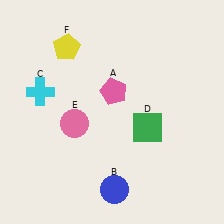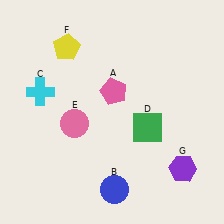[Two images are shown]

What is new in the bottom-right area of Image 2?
A purple hexagon (G) was added in the bottom-right area of Image 2.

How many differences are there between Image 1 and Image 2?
There is 1 difference between the two images.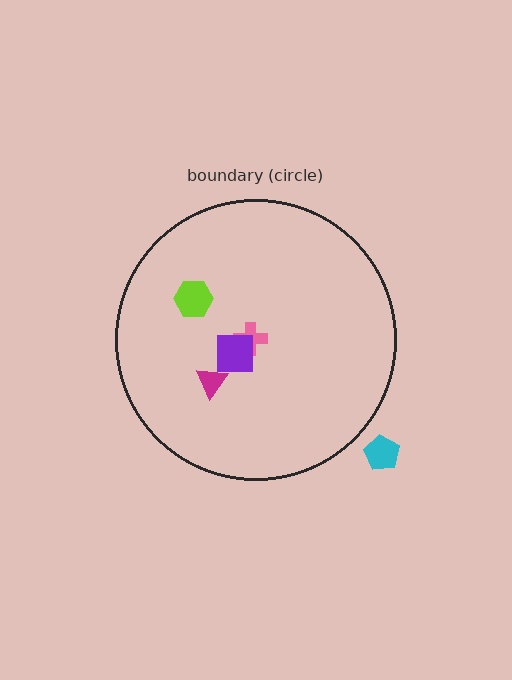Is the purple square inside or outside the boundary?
Inside.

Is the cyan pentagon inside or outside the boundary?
Outside.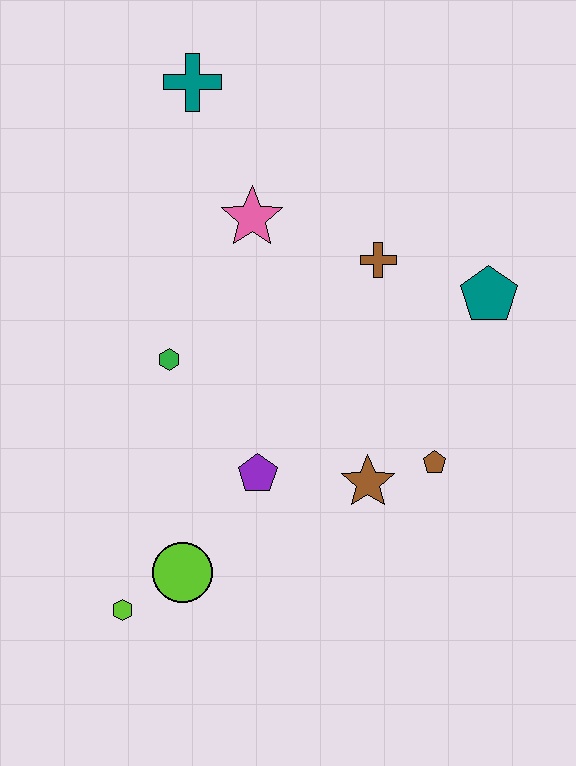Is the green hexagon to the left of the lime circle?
Yes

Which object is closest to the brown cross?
The teal pentagon is closest to the brown cross.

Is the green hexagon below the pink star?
Yes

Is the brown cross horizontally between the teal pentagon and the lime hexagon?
Yes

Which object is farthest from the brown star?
The teal cross is farthest from the brown star.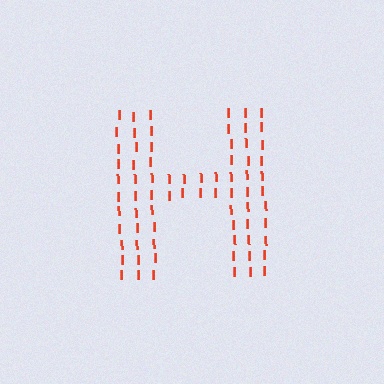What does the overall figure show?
The overall figure shows the letter H.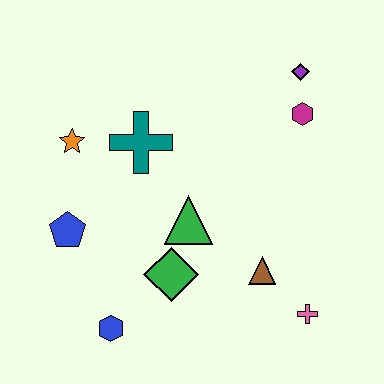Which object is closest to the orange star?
The teal cross is closest to the orange star.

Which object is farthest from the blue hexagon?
The purple diamond is farthest from the blue hexagon.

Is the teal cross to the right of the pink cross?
No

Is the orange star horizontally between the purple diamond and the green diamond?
No